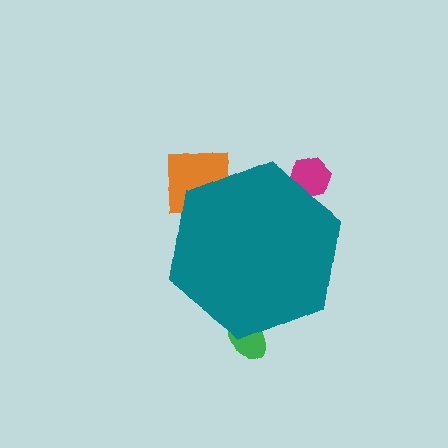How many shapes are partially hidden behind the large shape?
3 shapes are partially hidden.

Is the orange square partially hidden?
Yes, the orange square is partially hidden behind the teal hexagon.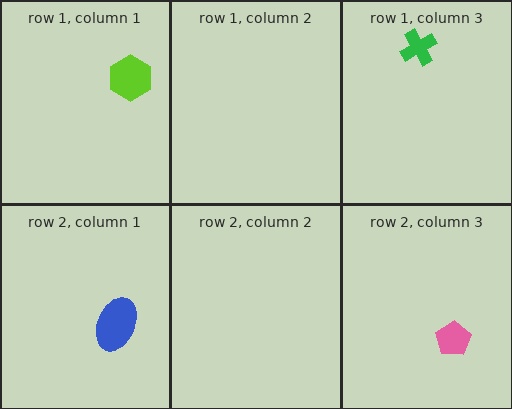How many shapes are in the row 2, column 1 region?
1.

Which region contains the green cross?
The row 1, column 3 region.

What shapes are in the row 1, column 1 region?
The lime hexagon.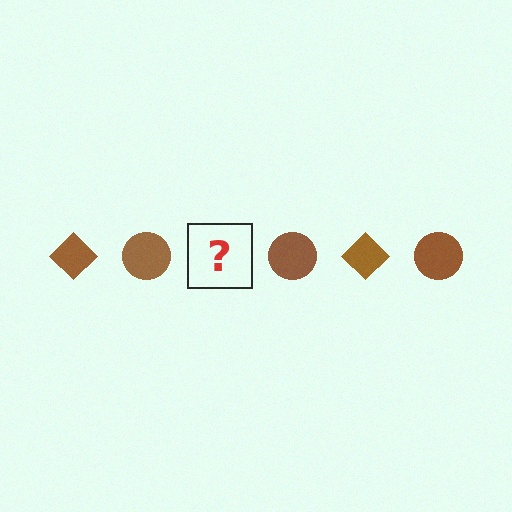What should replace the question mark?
The question mark should be replaced with a brown diamond.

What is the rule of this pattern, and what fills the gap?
The rule is that the pattern cycles through diamond, circle shapes in brown. The gap should be filled with a brown diamond.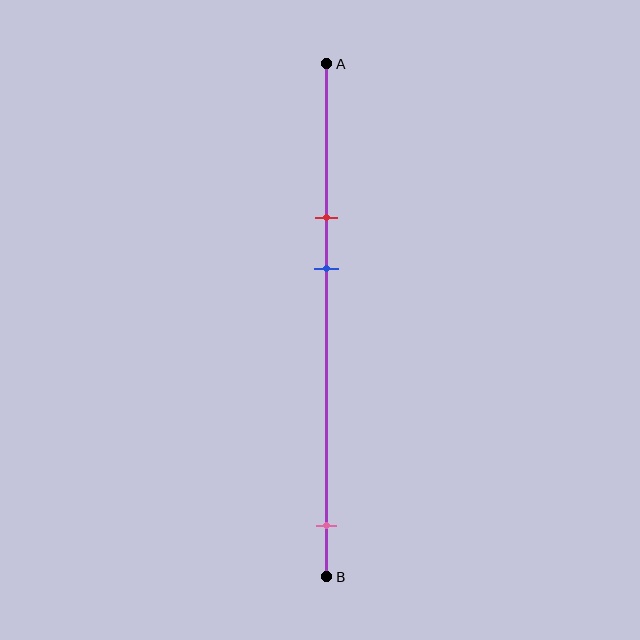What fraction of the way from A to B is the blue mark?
The blue mark is approximately 40% (0.4) of the way from A to B.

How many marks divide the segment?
There are 3 marks dividing the segment.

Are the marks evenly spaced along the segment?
No, the marks are not evenly spaced.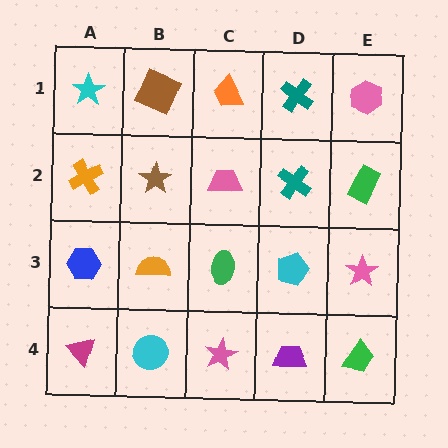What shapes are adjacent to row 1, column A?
An orange cross (row 2, column A), a brown square (row 1, column B).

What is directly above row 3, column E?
A green rectangle.